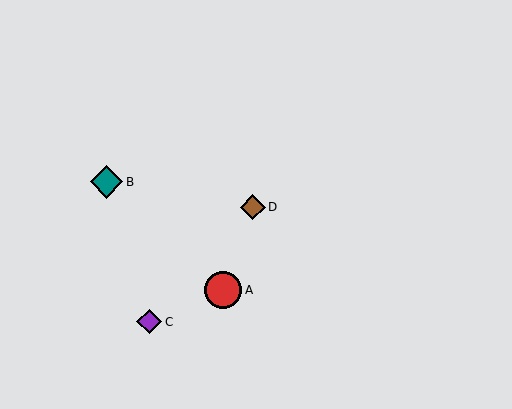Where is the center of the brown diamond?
The center of the brown diamond is at (253, 207).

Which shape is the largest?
The red circle (labeled A) is the largest.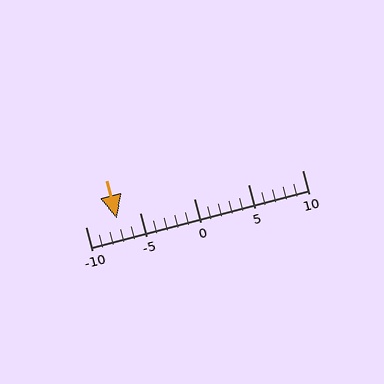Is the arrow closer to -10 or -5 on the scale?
The arrow is closer to -5.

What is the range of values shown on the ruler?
The ruler shows values from -10 to 10.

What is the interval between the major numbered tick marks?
The major tick marks are spaced 5 units apart.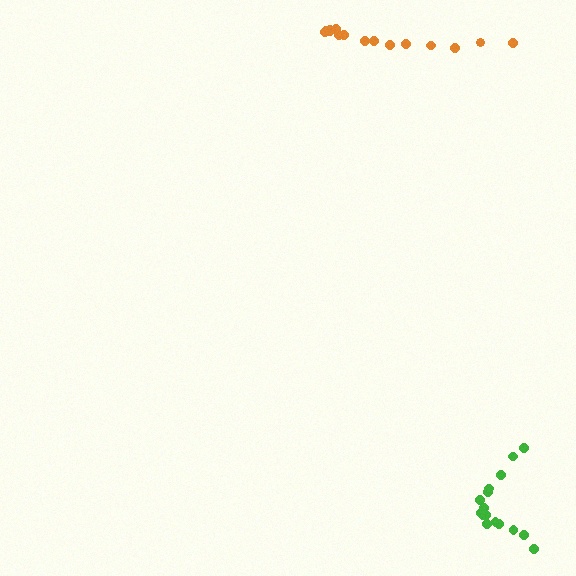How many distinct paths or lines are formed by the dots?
There are 2 distinct paths.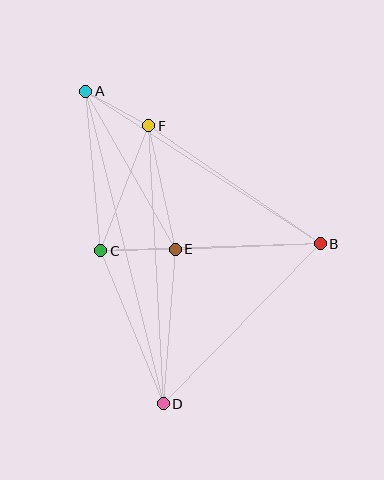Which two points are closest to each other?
Points A and F are closest to each other.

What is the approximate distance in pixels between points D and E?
The distance between D and E is approximately 155 pixels.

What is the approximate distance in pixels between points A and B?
The distance between A and B is approximately 280 pixels.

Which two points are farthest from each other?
Points A and D are farthest from each other.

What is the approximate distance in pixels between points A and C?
The distance between A and C is approximately 161 pixels.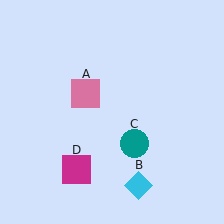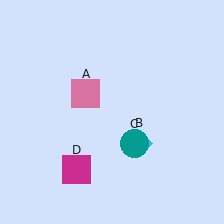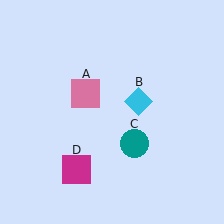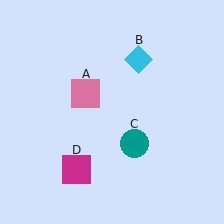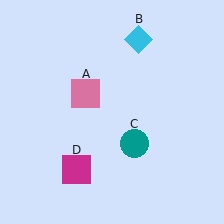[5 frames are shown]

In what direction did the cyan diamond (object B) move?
The cyan diamond (object B) moved up.